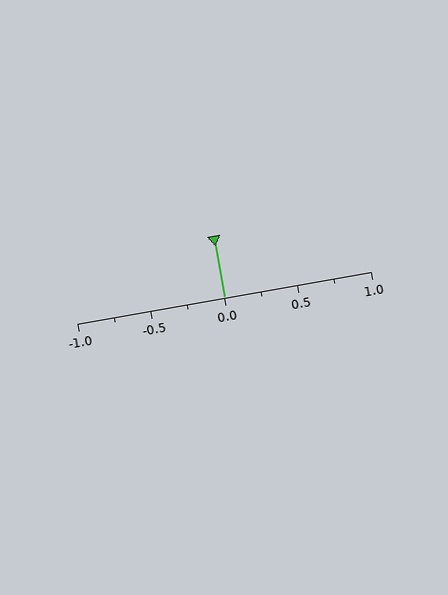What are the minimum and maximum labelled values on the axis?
The axis runs from -1.0 to 1.0.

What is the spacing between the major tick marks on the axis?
The major ticks are spaced 0.5 apart.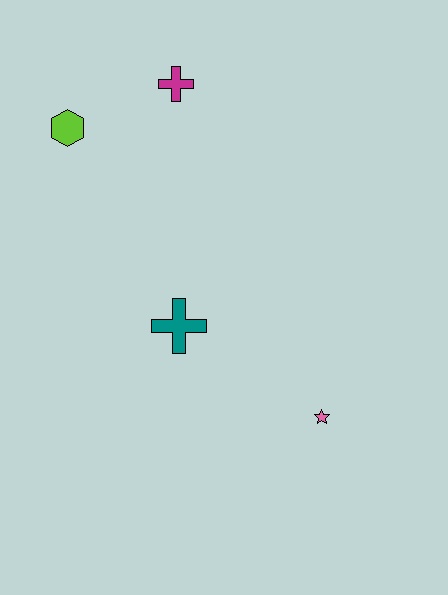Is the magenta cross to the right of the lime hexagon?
Yes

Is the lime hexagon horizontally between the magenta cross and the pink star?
No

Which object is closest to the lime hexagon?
The magenta cross is closest to the lime hexagon.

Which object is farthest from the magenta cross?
The pink star is farthest from the magenta cross.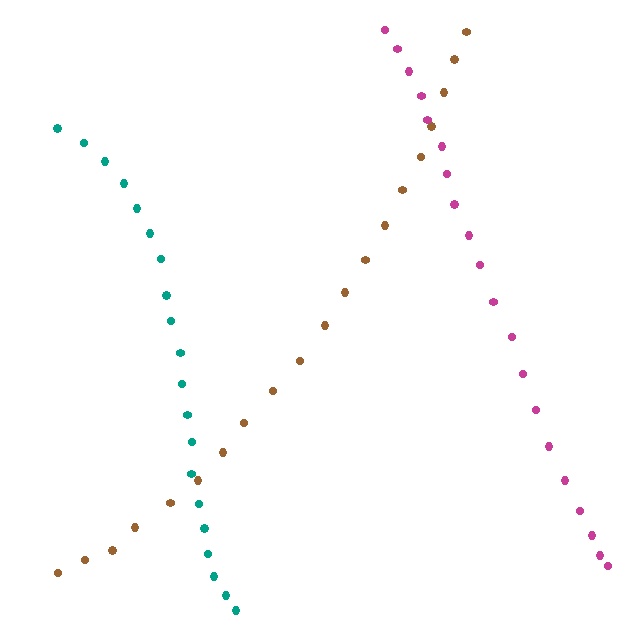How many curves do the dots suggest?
There are 3 distinct paths.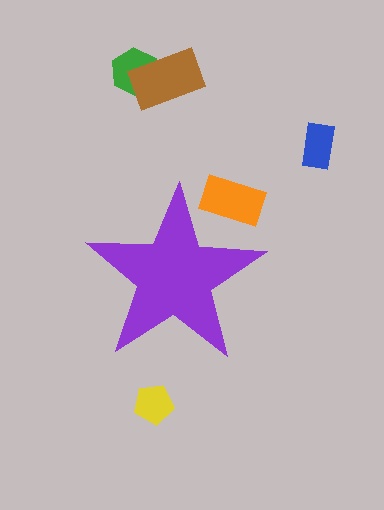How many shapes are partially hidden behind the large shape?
1 shape is partially hidden.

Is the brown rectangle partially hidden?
No, the brown rectangle is fully visible.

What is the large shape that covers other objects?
A purple star.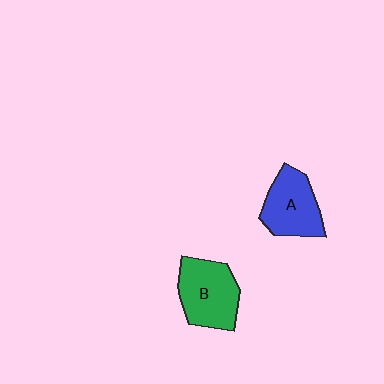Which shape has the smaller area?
Shape A (blue).